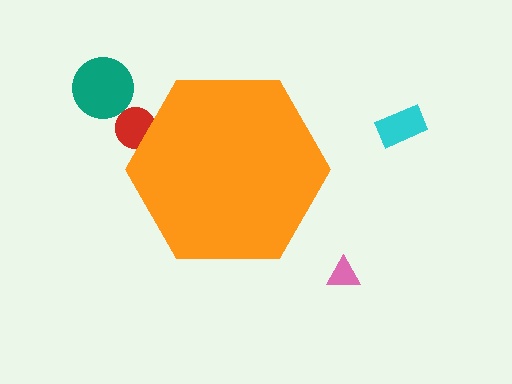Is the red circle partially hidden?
Yes, the red circle is partially hidden behind the orange hexagon.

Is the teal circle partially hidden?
No, the teal circle is fully visible.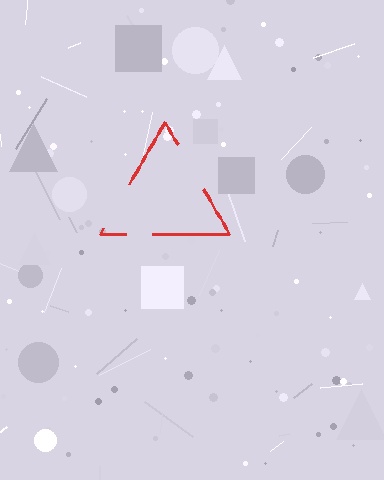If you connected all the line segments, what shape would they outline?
They would outline a triangle.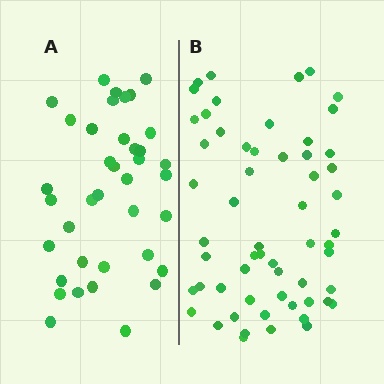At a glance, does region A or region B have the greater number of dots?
Region B (the right region) has more dots.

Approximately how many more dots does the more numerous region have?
Region B has approximately 20 more dots than region A.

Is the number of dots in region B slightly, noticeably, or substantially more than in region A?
Region B has substantially more. The ratio is roughly 1.5 to 1.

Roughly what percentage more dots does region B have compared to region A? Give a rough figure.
About 55% more.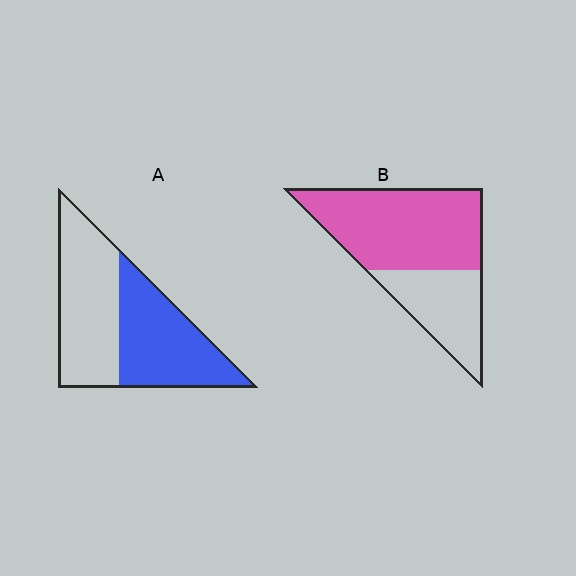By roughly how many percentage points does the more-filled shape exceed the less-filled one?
By roughly 15 percentage points (B over A).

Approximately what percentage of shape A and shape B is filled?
A is approximately 50% and B is approximately 65%.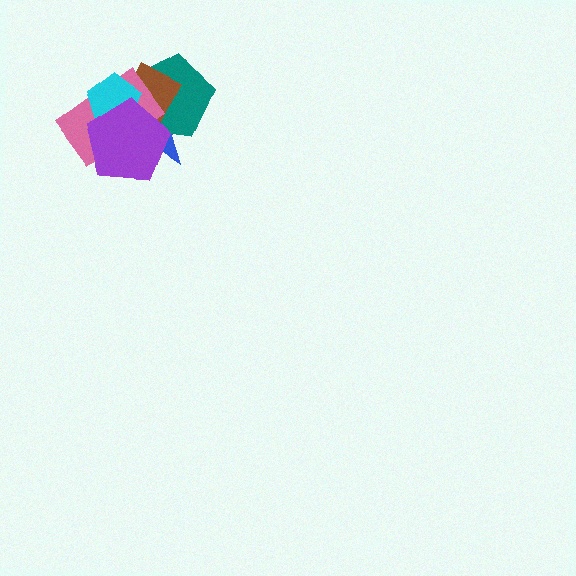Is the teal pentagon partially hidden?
Yes, it is partially covered by another shape.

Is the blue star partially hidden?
Yes, it is partially covered by another shape.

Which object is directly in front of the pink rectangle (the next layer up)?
The cyan pentagon is directly in front of the pink rectangle.